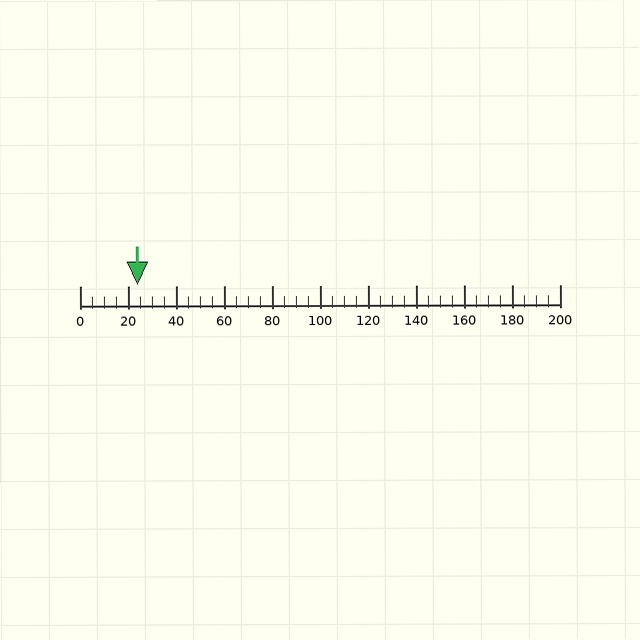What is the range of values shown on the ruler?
The ruler shows values from 0 to 200.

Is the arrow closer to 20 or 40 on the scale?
The arrow is closer to 20.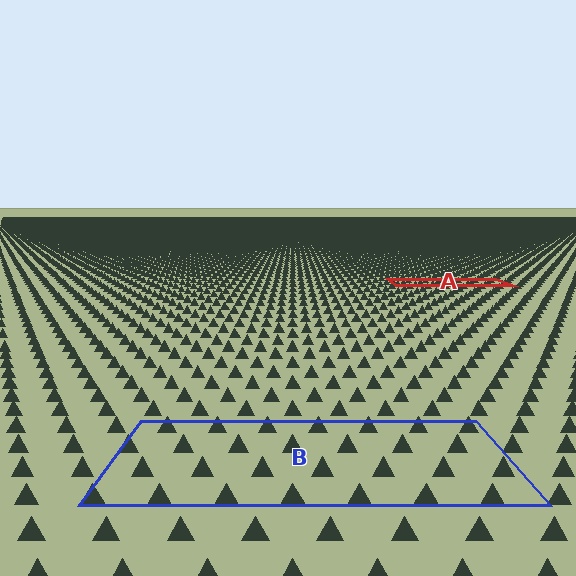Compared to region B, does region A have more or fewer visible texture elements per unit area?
Region A has more texture elements per unit area — they are packed more densely because it is farther away.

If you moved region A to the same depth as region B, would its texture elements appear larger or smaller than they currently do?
They would appear larger. At a closer depth, the same texture elements are projected at a bigger on-screen size.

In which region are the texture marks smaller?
The texture marks are smaller in region A, because it is farther away.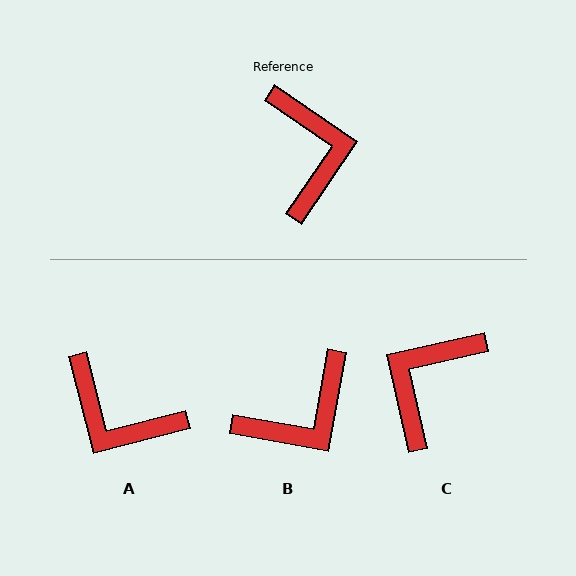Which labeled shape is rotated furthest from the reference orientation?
C, about 137 degrees away.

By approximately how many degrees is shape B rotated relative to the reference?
Approximately 66 degrees clockwise.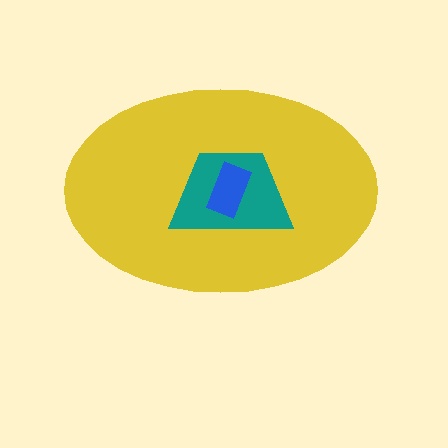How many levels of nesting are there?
3.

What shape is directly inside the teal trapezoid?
The blue rectangle.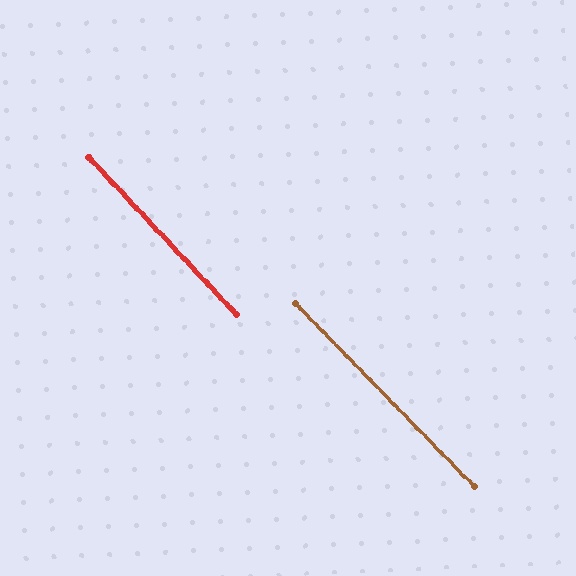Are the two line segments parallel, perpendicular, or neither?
Parallel — their directions differ by only 1.6°.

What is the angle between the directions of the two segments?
Approximately 2 degrees.